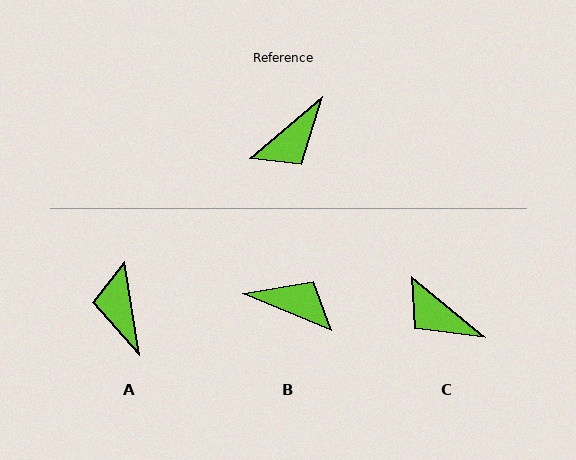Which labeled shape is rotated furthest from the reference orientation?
A, about 121 degrees away.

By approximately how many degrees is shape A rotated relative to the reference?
Approximately 121 degrees clockwise.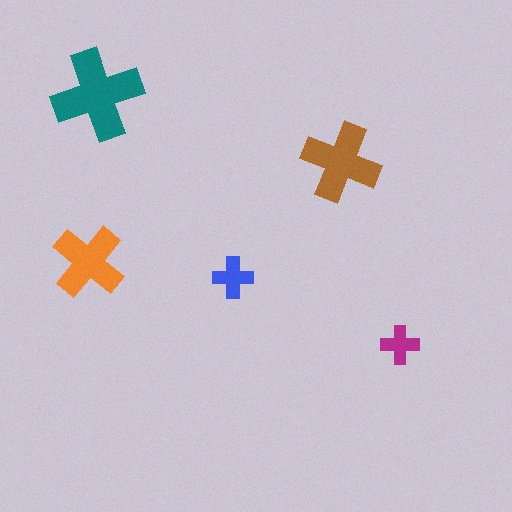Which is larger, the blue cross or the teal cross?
The teal one.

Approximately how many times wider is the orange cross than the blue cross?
About 2 times wider.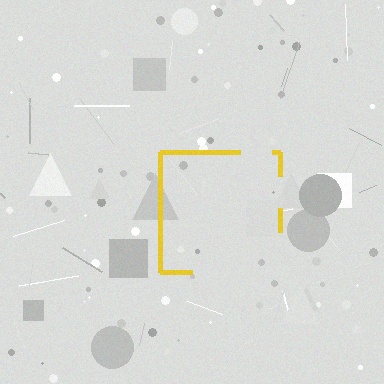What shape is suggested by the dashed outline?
The dashed outline suggests a square.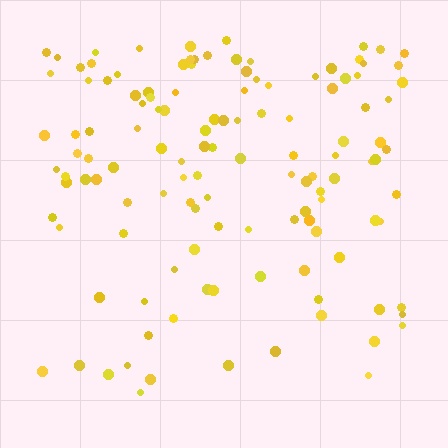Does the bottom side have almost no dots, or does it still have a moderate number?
Still a moderate number, just noticeably fewer than the top.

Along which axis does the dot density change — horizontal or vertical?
Vertical.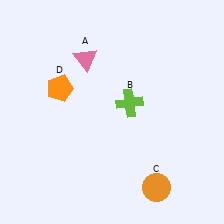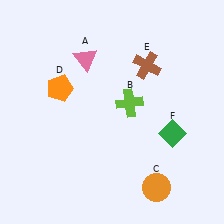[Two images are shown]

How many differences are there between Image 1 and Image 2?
There are 2 differences between the two images.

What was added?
A brown cross (E), a green diamond (F) were added in Image 2.